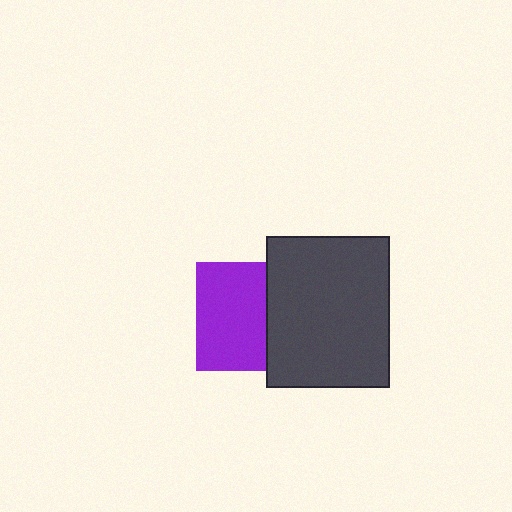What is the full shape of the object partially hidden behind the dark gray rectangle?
The partially hidden object is a purple square.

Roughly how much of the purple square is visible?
About half of it is visible (roughly 64%).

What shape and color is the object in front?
The object in front is a dark gray rectangle.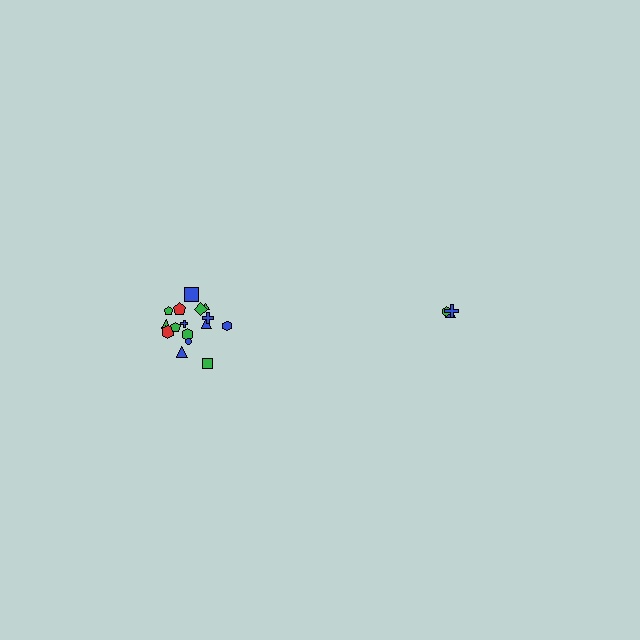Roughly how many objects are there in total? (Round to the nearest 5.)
Roughly 20 objects in total.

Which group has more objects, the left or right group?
The left group.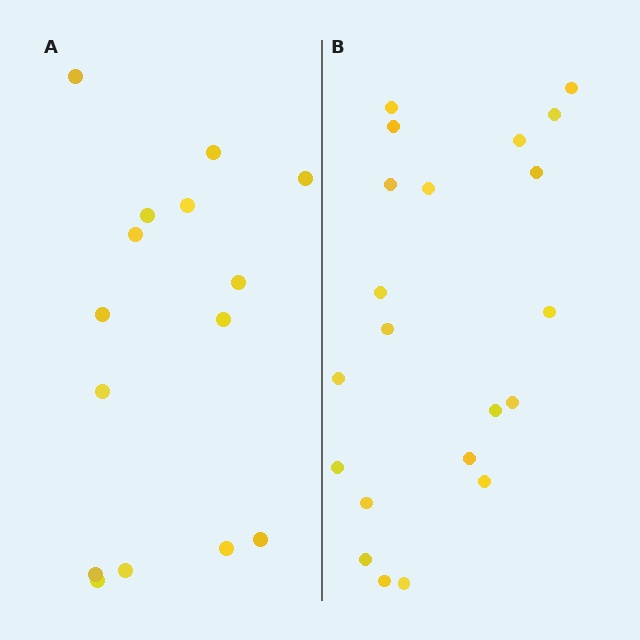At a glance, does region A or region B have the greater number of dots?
Region B (the right region) has more dots.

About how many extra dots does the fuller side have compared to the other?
Region B has about 6 more dots than region A.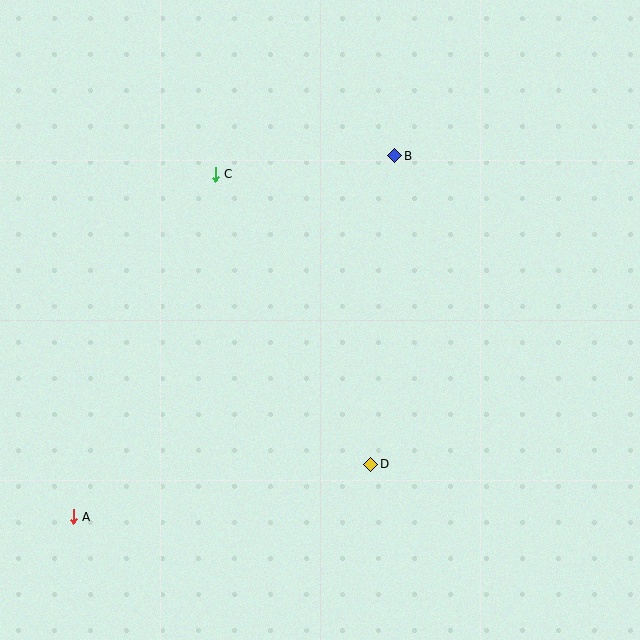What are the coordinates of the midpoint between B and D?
The midpoint between B and D is at (383, 310).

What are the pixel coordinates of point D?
Point D is at (371, 464).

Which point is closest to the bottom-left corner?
Point A is closest to the bottom-left corner.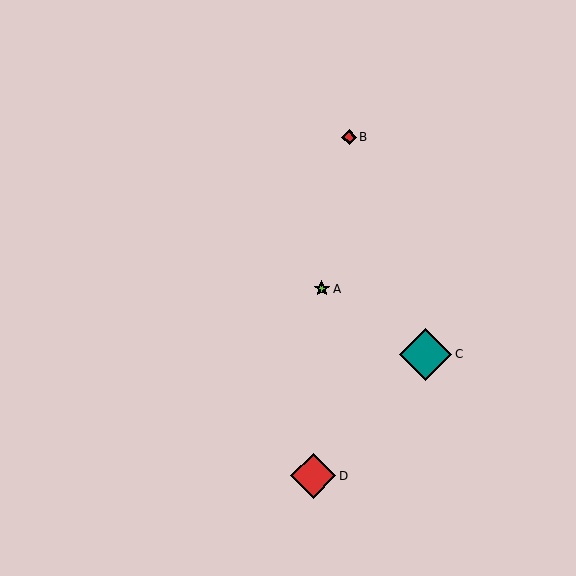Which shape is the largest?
The teal diamond (labeled C) is the largest.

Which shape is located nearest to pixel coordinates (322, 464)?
The red diamond (labeled D) at (313, 476) is nearest to that location.